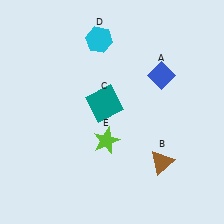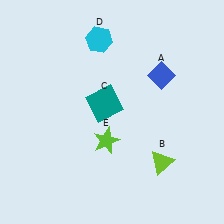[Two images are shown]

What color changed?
The triangle (B) changed from brown in Image 1 to lime in Image 2.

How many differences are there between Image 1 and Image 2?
There is 1 difference between the two images.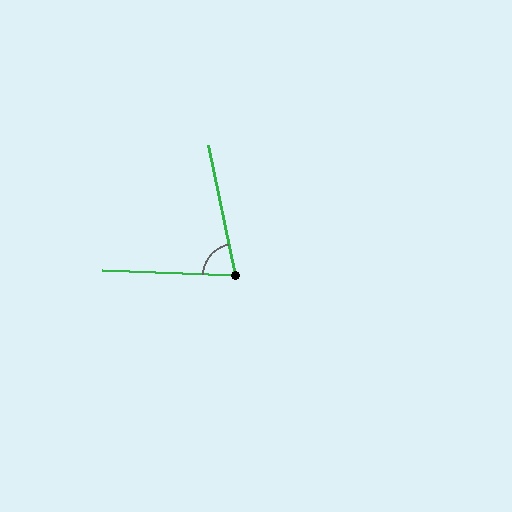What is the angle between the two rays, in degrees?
Approximately 76 degrees.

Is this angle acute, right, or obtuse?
It is acute.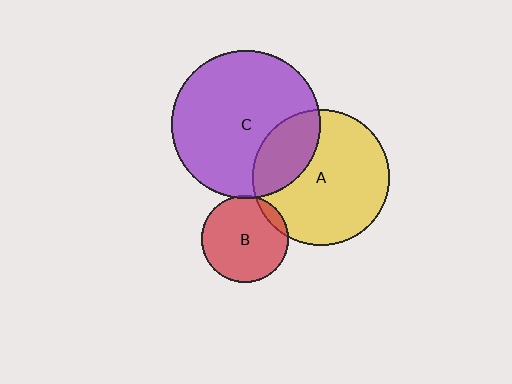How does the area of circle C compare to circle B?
Approximately 2.9 times.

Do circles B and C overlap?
Yes.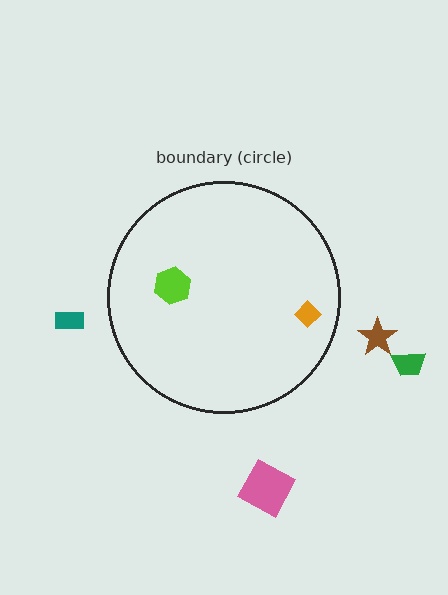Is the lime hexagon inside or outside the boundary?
Inside.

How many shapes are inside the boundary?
2 inside, 4 outside.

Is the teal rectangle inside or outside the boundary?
Outside.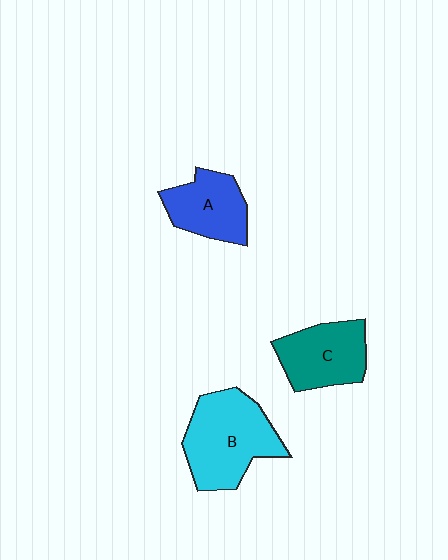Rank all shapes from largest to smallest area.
From largest to smallest: B (cyan), C (teal), A (blue).